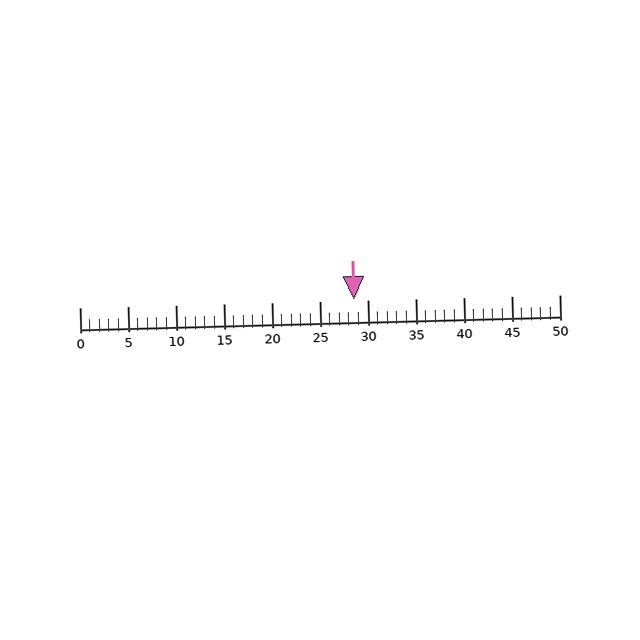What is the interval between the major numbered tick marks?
The major tick marks are spaced 5 units apart.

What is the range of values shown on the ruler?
The ruler shows values from 0 to 50.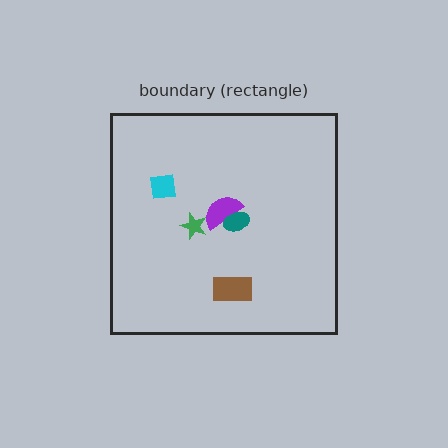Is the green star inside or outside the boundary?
Inside.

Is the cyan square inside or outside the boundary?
Inside.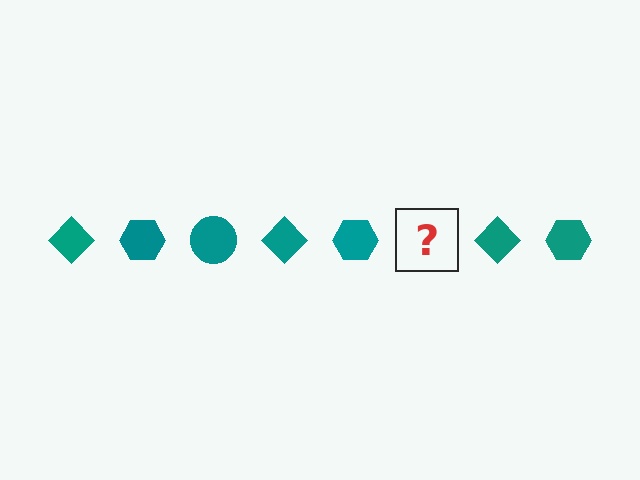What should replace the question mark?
The question mark should be replaced with a teal circle.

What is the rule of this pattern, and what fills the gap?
The rule is that the pattern cycles through diamond, hexagon, circle shapes in teal. The gap should be filled with a teal circle.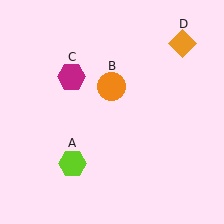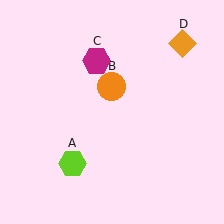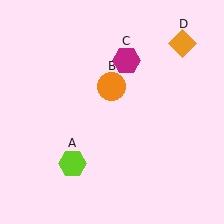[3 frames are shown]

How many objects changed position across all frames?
1 object changed position: magenta hexagon (object C).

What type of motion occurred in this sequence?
The magenta hexagon (object C) rotated clockwise around the center of the scene.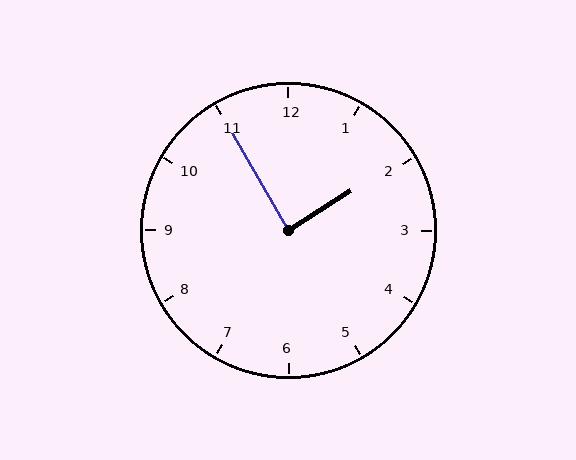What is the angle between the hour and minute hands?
Approximately 88 degrees.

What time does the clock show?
1:55.